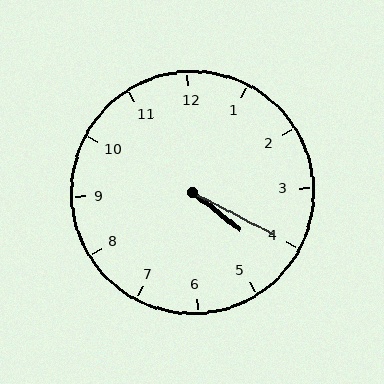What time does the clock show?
4:20.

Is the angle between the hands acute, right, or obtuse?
It is acute.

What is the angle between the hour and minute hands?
Approximately 10 degrees.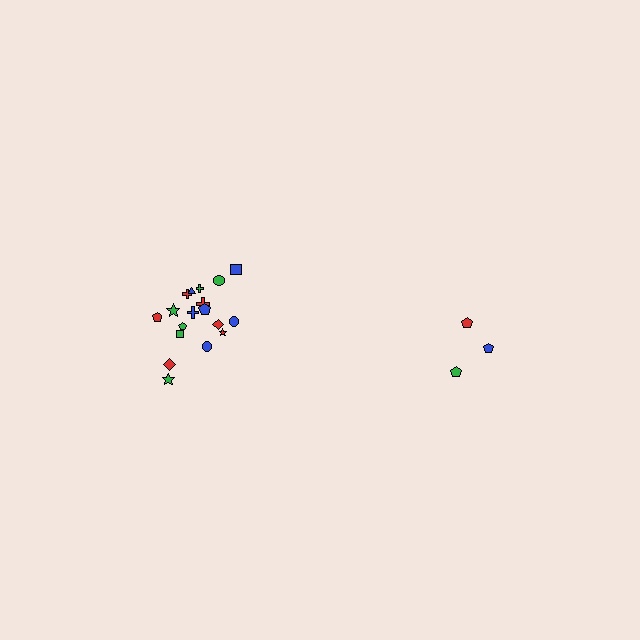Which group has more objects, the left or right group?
The left group.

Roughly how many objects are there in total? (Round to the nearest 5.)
Roughly 20 objects in total.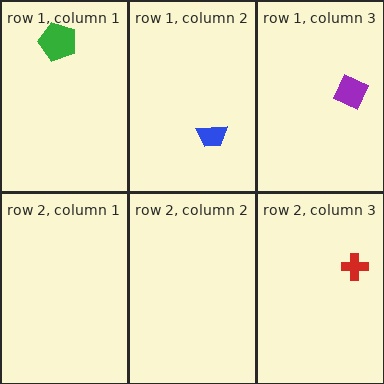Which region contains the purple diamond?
The row 1, column 3 region.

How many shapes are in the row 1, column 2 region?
1.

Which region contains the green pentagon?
The row 1, column 1 region.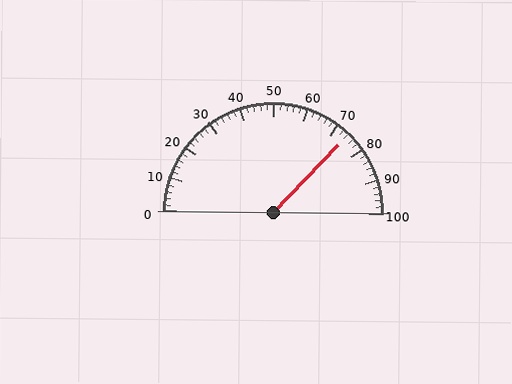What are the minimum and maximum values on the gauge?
The gauge ranges from 0 to 100.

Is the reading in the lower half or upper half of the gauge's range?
The reading is in the upper half of the range (0 to 100).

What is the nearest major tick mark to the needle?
The nearest major tick mark is 70.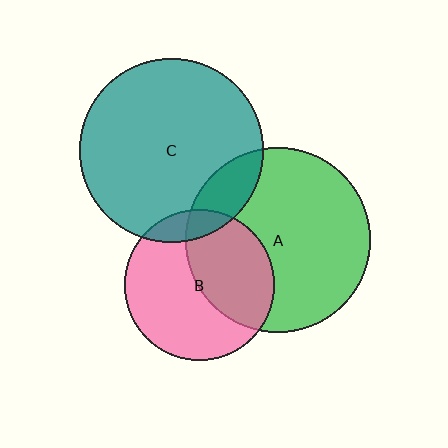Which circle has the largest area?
Circle A (green).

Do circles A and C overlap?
Yes.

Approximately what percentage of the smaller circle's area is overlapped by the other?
Approximately 15%.